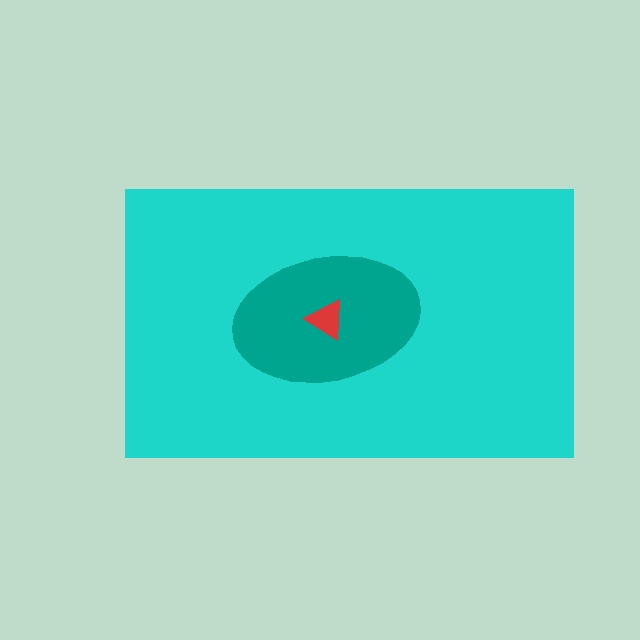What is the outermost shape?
The cyan rectangle.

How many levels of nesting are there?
3.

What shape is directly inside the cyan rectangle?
The teal ellipse.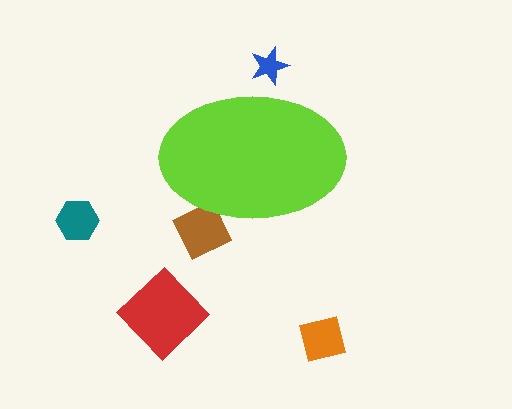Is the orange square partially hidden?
No, the orange square is fully visible.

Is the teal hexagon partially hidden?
No, the teal hexagon is fully visible.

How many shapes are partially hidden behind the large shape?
2 shapes are partially hidden.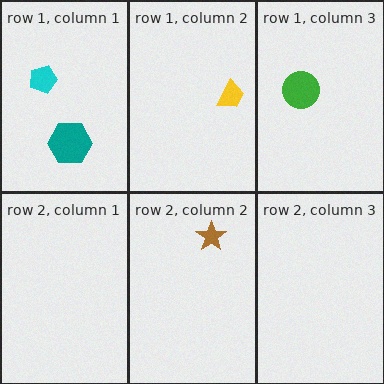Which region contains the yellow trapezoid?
The row 1, column 2 region.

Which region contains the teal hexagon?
The row 1, column 1 region.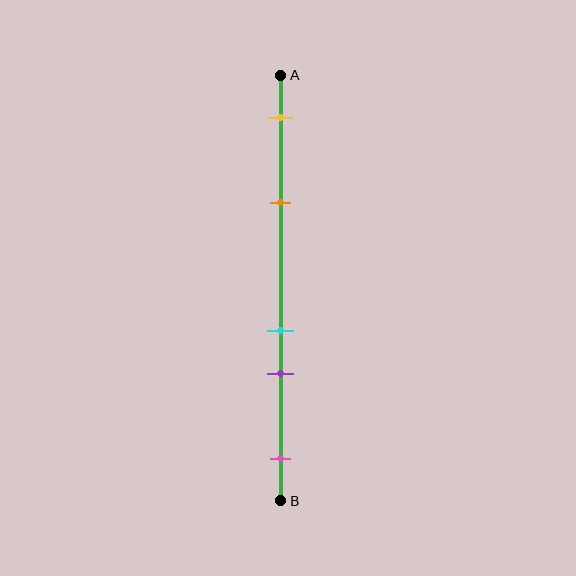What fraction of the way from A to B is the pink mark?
The pink mark is approximately 90% (0.9) of the way from A to B.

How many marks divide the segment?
There are 5 marks dividing the segment.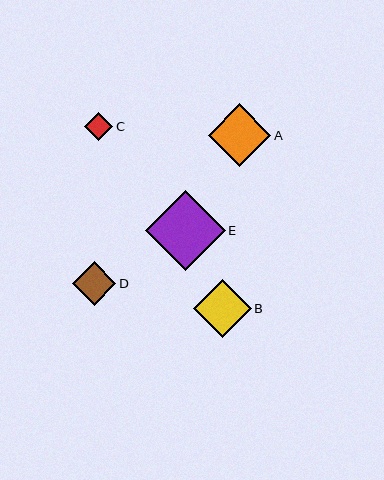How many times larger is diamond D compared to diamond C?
Diamond D is approximately 1.5 times the size of diamond C.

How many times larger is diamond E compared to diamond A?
Diamond E is approximately 1.3 times the size of diamond A.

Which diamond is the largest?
Diamond E is the largest with a size of approximately 80 pixels.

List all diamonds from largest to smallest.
From largest to smallest: E, A, B, D, C.